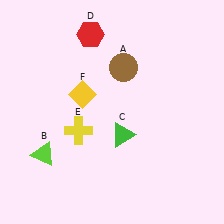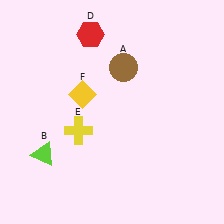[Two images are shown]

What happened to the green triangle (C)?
The green triangle (C) was removed in Image 2. It was in the bottom-right area of Image 1.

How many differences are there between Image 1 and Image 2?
There is 1 difference between the two images.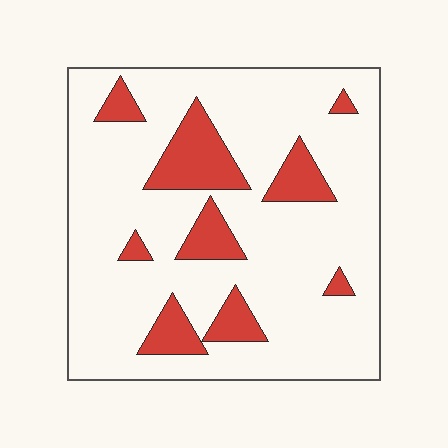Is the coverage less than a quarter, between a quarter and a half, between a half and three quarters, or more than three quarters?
Less than a quarter.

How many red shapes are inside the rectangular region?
9.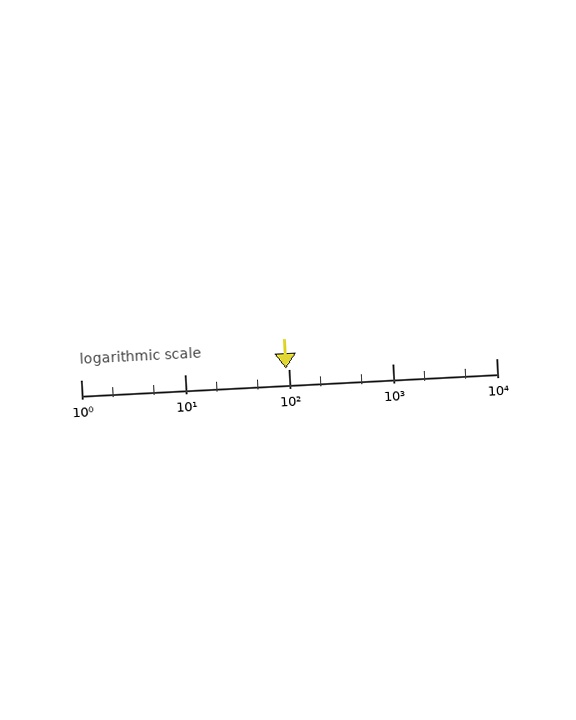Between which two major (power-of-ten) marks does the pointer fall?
The pointer is between 10 and 100.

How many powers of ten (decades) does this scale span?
The scale spans 4 decades, from 1 to 10000.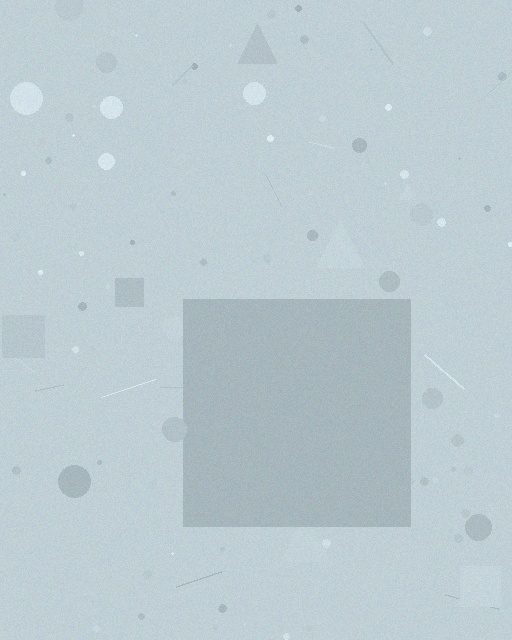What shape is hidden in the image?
A square is hidden in the image.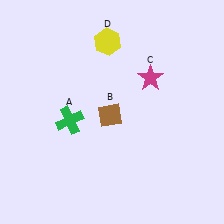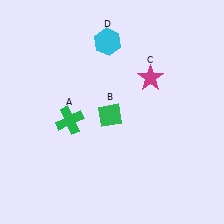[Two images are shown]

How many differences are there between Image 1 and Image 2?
There are 2 differences between the two images.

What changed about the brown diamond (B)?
In Image 1, B is brown. In Image 2, it changed to green.